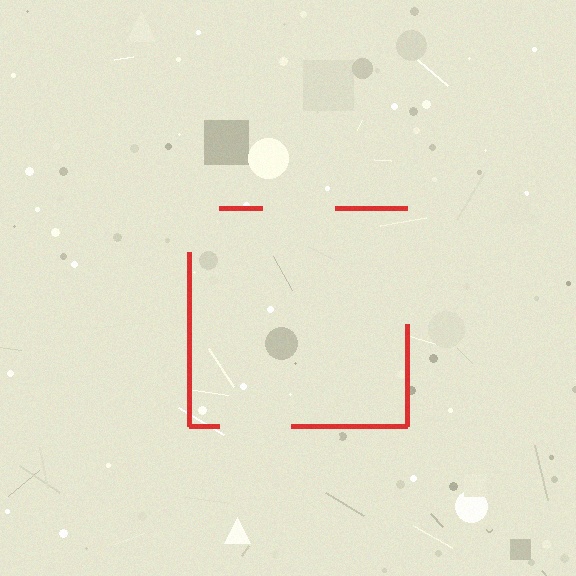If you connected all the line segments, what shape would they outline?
They would outline a square.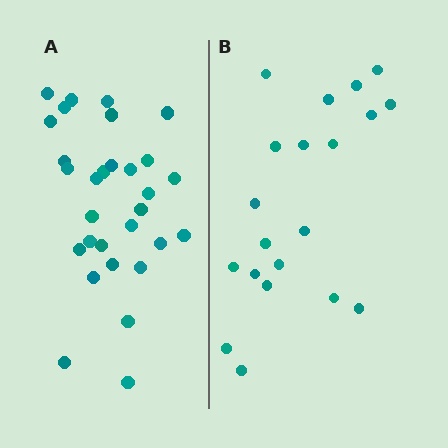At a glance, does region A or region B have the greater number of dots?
Region A (the left region) has more dots.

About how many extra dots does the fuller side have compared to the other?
Region A has roughly 10 or so more dots than region B.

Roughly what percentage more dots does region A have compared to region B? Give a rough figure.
About 50% more.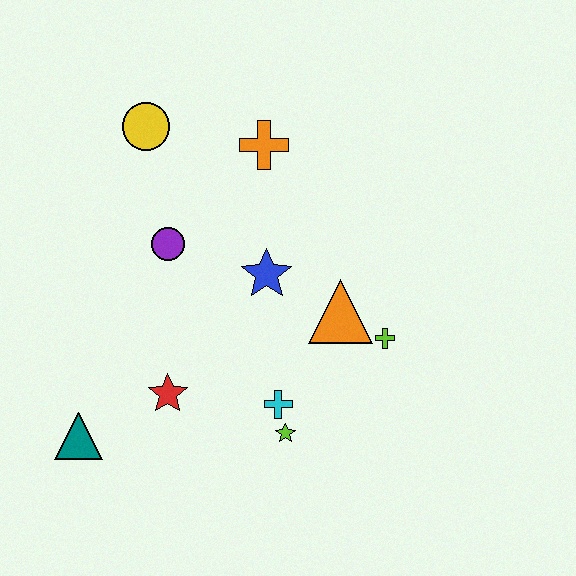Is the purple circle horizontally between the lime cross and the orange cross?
No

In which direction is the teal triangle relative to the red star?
The teal triangle is to the left of the red star.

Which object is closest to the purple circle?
The blue star is closest to the purple circle.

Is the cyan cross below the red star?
Yes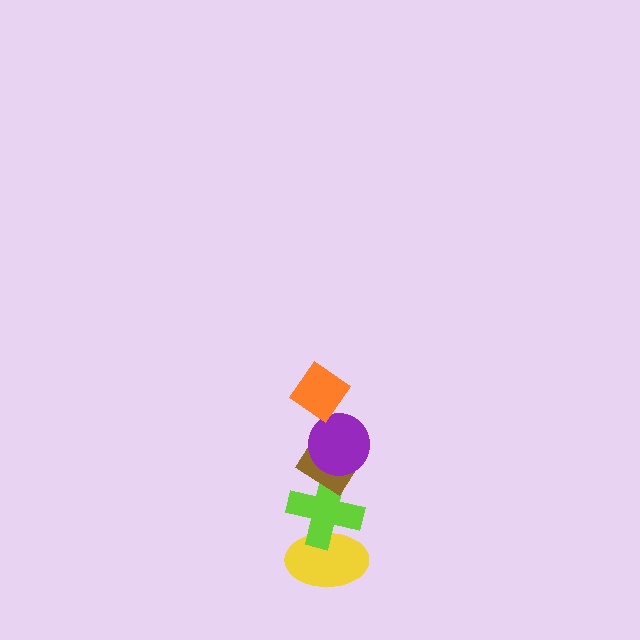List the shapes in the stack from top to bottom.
From top to bottom: the orange diamond, the purple circle, the brown diamond, the lime cross, the yellow ellipse.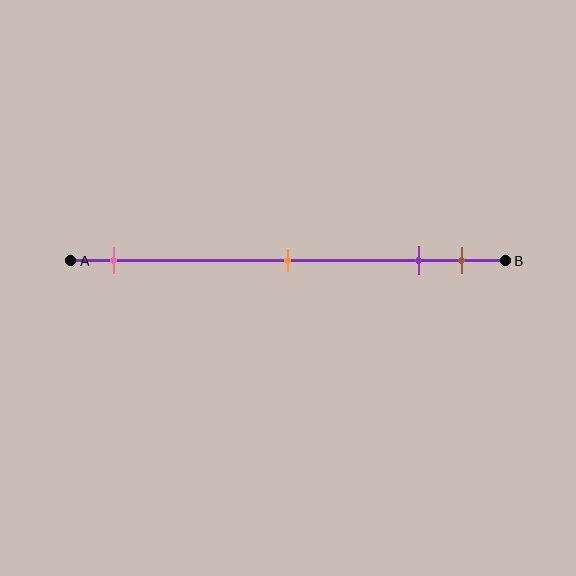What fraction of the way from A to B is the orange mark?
The orange mark is approximately 50% (0.5) of the way from A to B.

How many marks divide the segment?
There are 4 marks dividing the segment.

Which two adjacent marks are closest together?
The purple and brown marks are the closest adjacent pair.